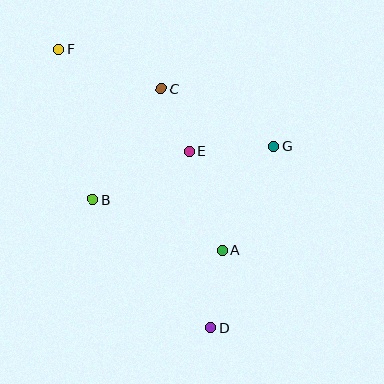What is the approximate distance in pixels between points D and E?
The distance between D and E is approximately 178 pixels.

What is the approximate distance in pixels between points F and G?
The distance between F and G is approximately 236 pixels.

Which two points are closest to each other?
Points C and E are closest to each other.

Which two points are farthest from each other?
Points D and F are farthest from each other.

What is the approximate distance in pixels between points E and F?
The distance between E and F is approximately 166 pixels.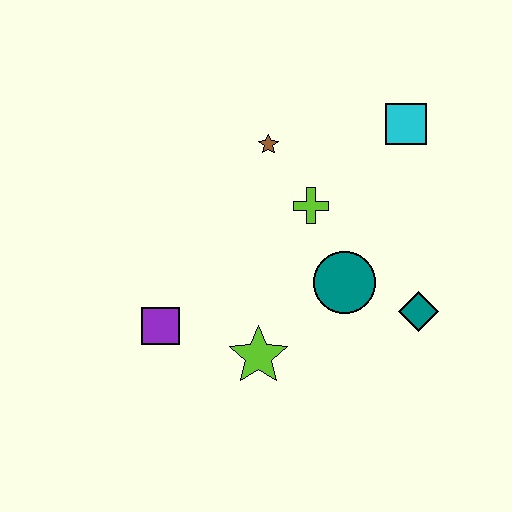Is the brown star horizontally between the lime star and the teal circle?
Yes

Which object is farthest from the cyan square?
The purple square is farthest from the cyan square.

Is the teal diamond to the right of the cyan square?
Yes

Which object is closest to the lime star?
The purple square is closest to the lime star.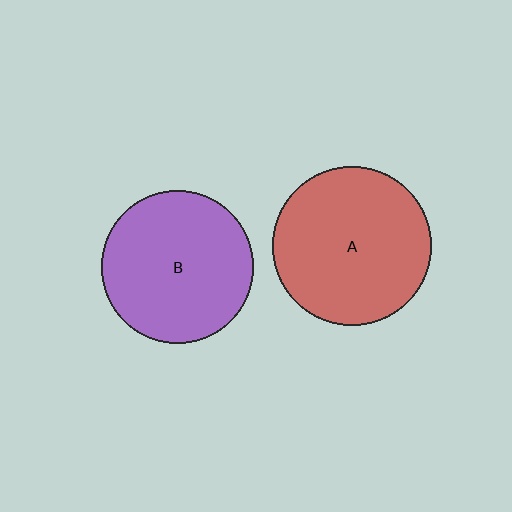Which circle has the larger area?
Circle A (red).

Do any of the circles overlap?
No, none of the circles overlap.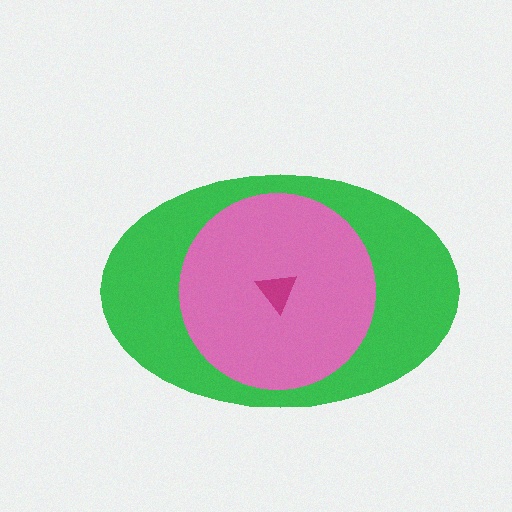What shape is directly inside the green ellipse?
The pink circle.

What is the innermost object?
The magenta triangle.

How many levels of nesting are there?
3.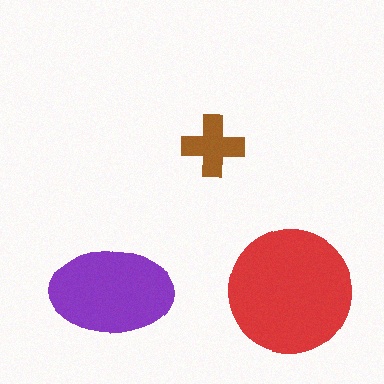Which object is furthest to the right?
The red circle is rightmost.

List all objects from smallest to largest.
The brown cross, the purple ellipse, the red circle.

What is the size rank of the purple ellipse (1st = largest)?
2nd.